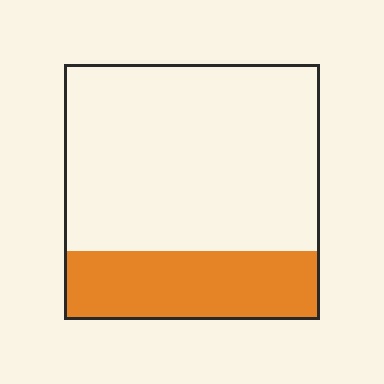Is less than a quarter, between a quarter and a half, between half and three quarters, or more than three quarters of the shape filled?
Between a quarter and a half.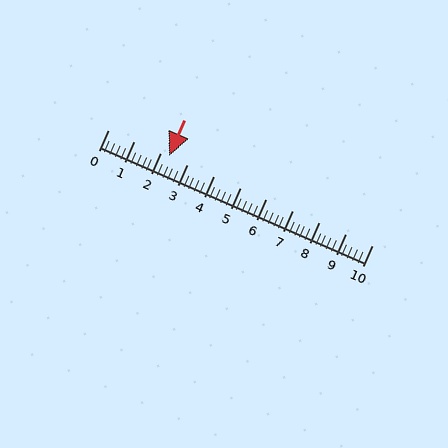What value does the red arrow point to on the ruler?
The red arrow points to approximately 2.3.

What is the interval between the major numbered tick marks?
The major tick marks are spaced 1 units apart.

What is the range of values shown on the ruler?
The ruler shows values from 0 to 10.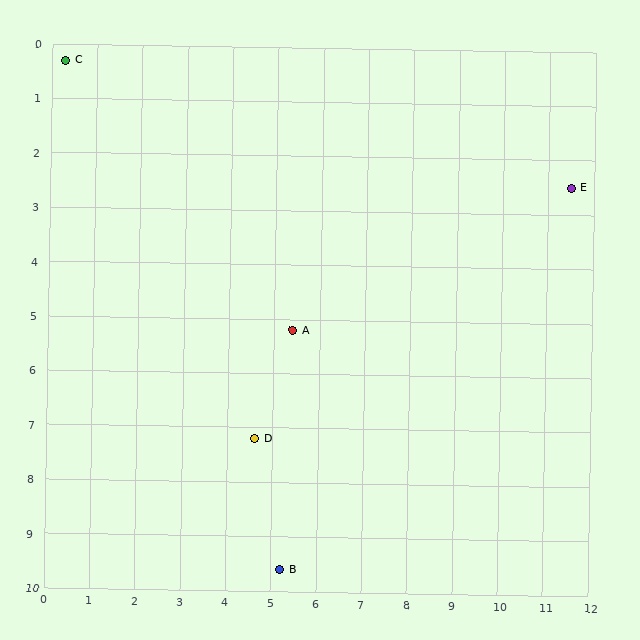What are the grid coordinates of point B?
Point B is at approximately (5.2, 9.6).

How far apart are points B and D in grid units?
Points B and D are about 2.5 grid units apart.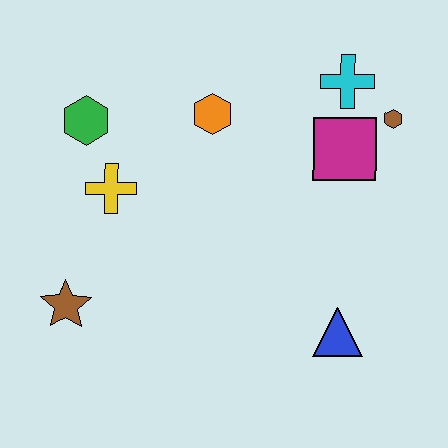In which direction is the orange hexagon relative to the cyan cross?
The orange hexagon is to the left of the cyan cross.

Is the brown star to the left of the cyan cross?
Yes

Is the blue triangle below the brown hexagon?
Yes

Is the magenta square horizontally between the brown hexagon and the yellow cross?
Yes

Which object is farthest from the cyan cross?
The brown star is farthest from the cyan cross.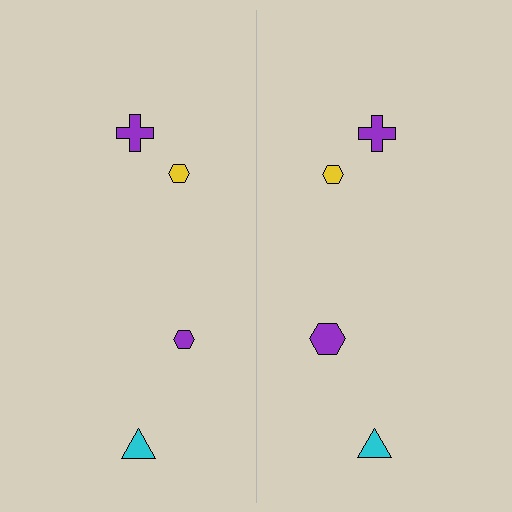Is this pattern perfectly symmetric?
No, the pattern is not perfectly symmetric. The purple hexagon on the right side has a different size than its mirror counterpart.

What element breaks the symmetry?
The purple hexagon on the right side has a different size than its mirror counterpart.